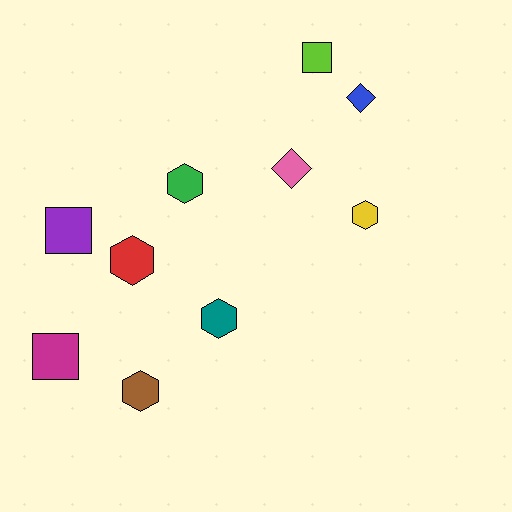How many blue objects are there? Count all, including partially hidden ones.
There is 1 blue object.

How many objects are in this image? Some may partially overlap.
There are 10 objects.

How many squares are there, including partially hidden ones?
There are 3 squares.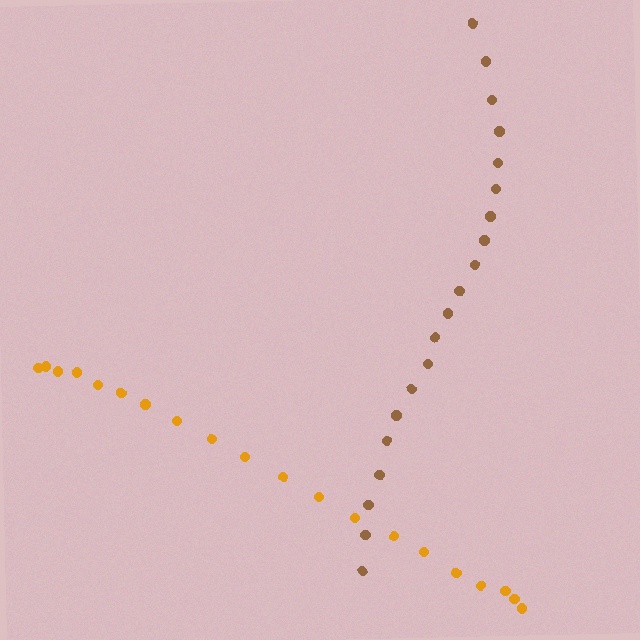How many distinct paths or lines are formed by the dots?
There are 2 distinct paths.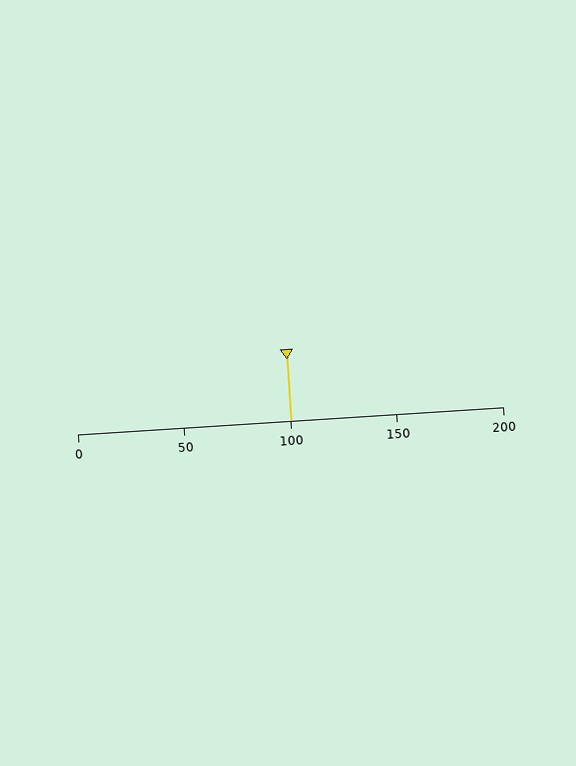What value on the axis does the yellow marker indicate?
The marker indicates approximately 100.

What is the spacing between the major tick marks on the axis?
The major ticks are spaced 50 apart.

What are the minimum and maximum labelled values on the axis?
The axis runs from 0 to 200.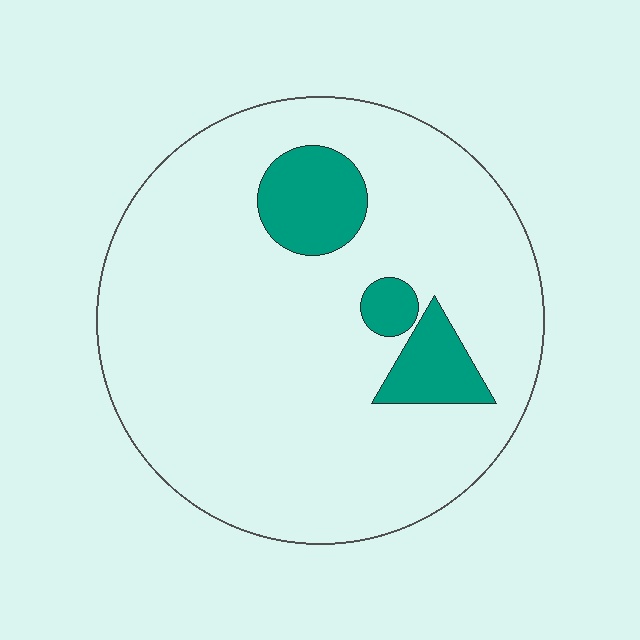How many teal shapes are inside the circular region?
3.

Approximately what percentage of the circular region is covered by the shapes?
Approximately 10%.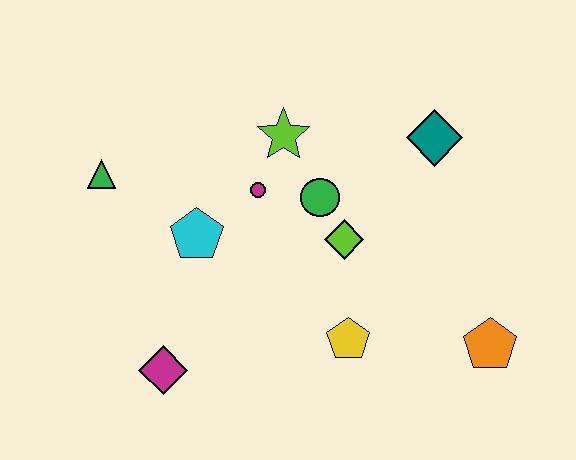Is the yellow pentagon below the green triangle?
Yes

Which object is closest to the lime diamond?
The green circle is closest to the lime diamond.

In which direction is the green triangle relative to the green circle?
The green triangle is to the left of the green circle.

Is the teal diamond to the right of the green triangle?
Yes